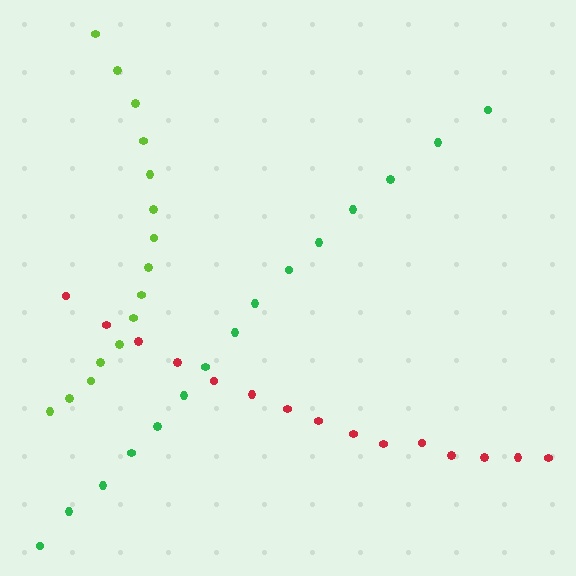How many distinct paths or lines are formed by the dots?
There are 3 distinct paths.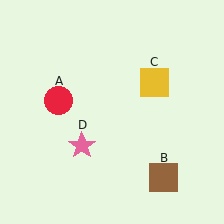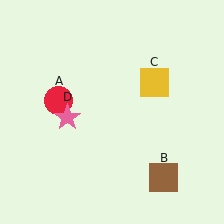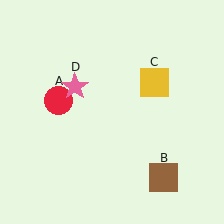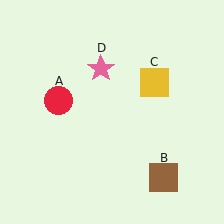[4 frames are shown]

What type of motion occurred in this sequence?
The pink star (object D) rotated clockwise around the center of the scene.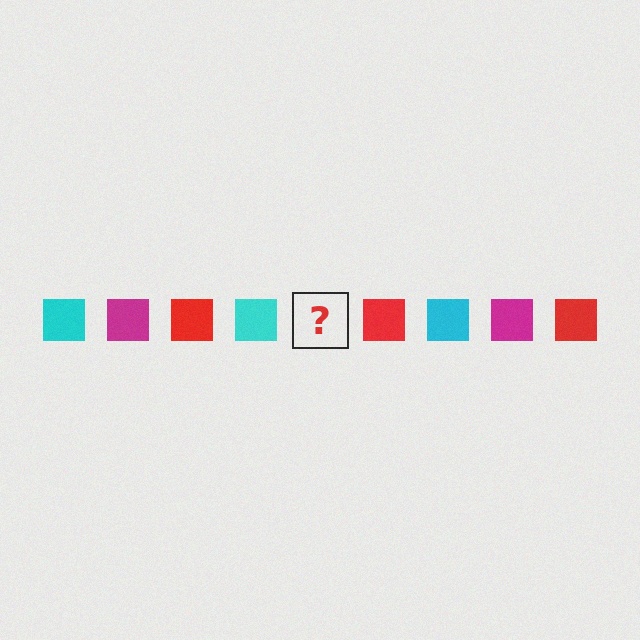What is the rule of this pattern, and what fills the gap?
The rule is that the pattern cycles through cyan, magenta, red squares. The gap should be filled with a magenta square.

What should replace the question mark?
The question mark should be replaced with a magenta square.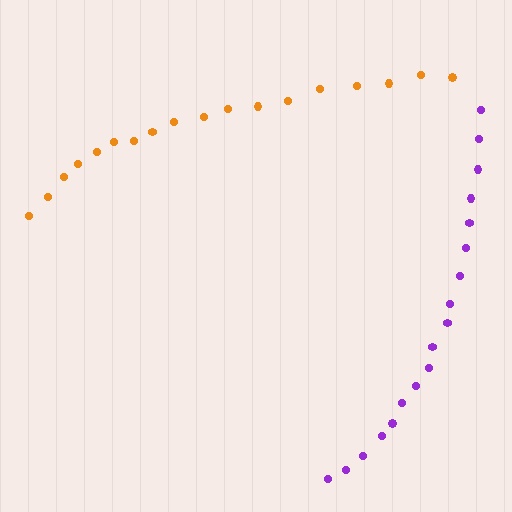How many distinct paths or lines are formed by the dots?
There are 2 distinct paths.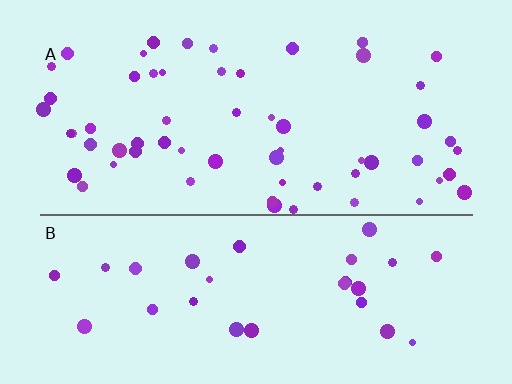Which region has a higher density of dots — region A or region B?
A (the top).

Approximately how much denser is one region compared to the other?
Approximately 2.0× — region A over region B.